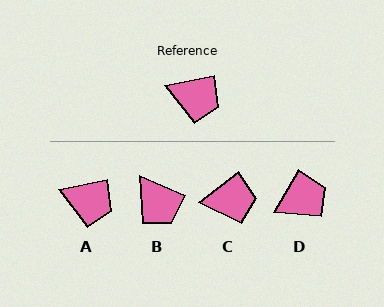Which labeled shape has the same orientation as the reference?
A.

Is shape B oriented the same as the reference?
No, it is off by about 34 degrees.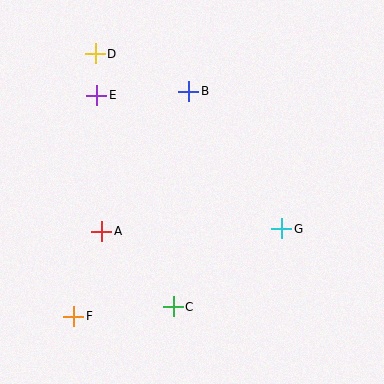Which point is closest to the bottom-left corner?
Point F is closest to the bottom-left corner.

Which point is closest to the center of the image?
Point G at (282, 229) is closest to the center.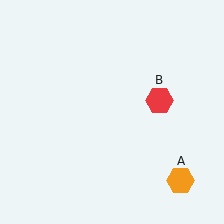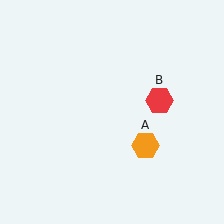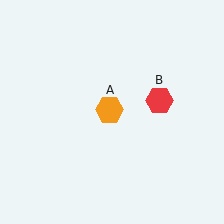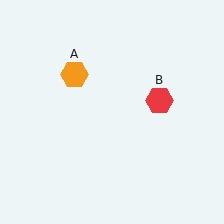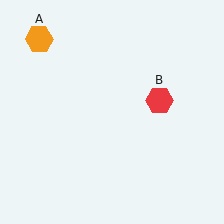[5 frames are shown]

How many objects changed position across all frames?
1 object changed position: orange hexagon (object A).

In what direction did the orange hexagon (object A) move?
The orange hexagon (object A) moved up and to the left.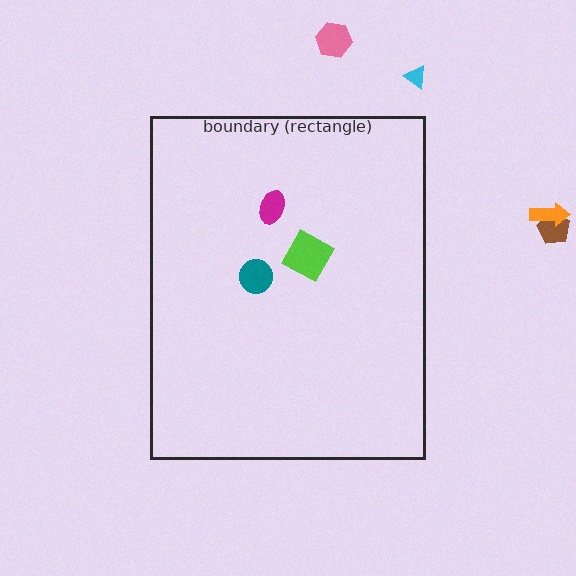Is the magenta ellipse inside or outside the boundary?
Inside.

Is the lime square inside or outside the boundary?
Inside.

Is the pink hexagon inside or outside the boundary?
Outside.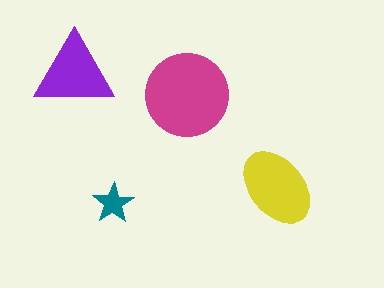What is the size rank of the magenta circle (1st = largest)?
1st.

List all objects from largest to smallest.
The magenta circle, the yellow ellipse, the purple triangle, the teal star.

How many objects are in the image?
There are 4 objects in the image.